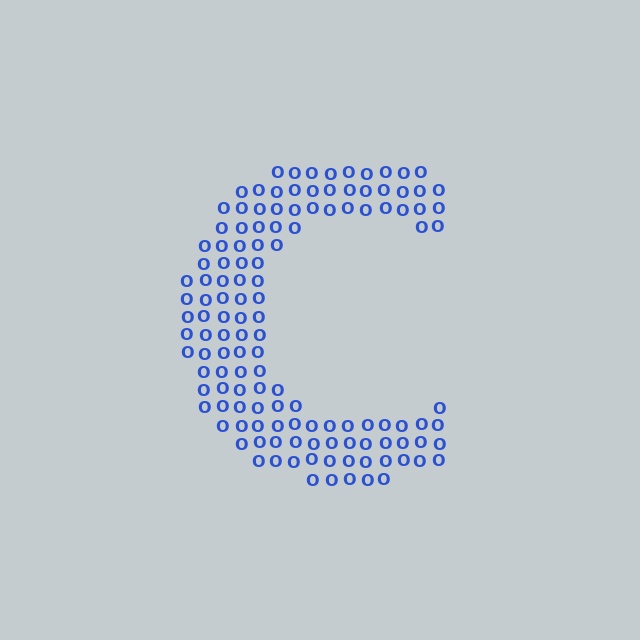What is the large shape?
The large shape is the letter C.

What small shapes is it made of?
It is made of small letter O's.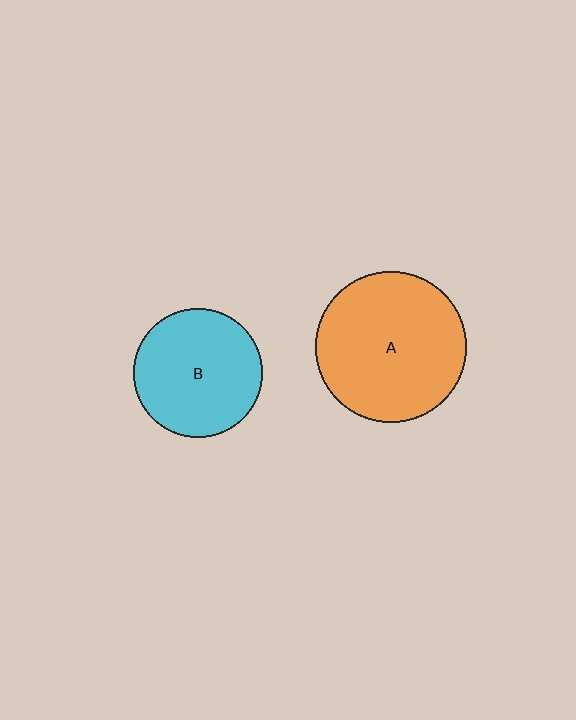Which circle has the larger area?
Circle A (orange).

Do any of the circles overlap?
No, none of the circles overlap.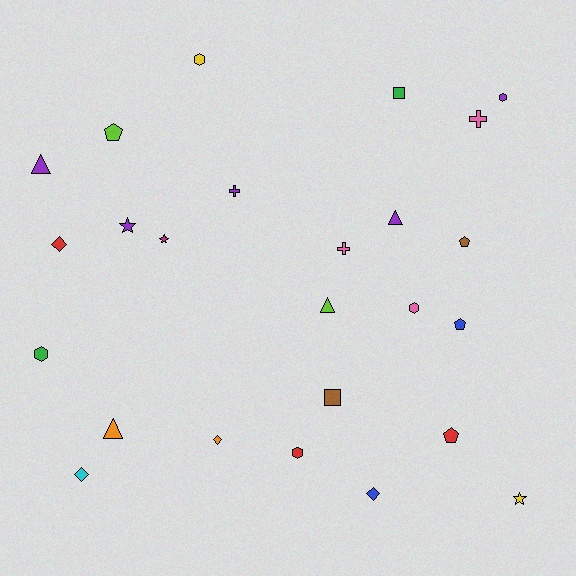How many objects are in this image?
There are 25 objects.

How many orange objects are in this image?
There are 2 orange objects.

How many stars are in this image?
There are 3 stars.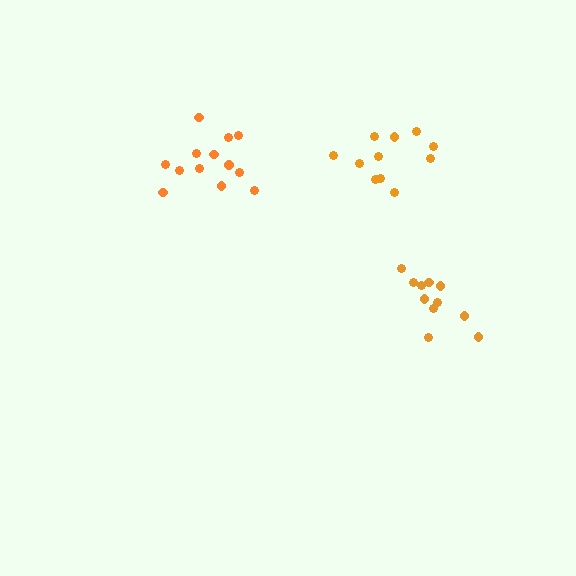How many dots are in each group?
Group 1: 11 dots, Group 2: 13 dots, Group 3: 11 dots (35 total).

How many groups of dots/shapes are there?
There are 3 groups.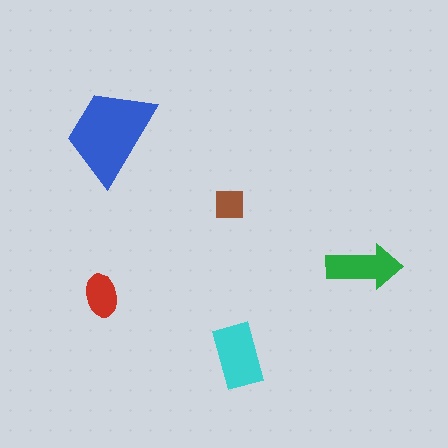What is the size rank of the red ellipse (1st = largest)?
4th.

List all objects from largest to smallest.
The blue trapezoid, the cyan rectangle, the green arrow, the red ellipse, the brown square.